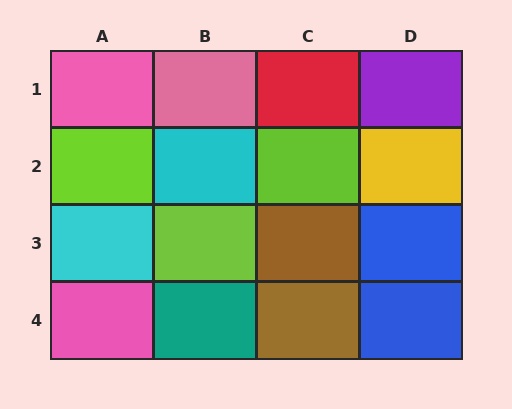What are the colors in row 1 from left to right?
Pink, pink, red, purple.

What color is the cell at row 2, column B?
Cyan.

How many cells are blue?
2 cells are blue.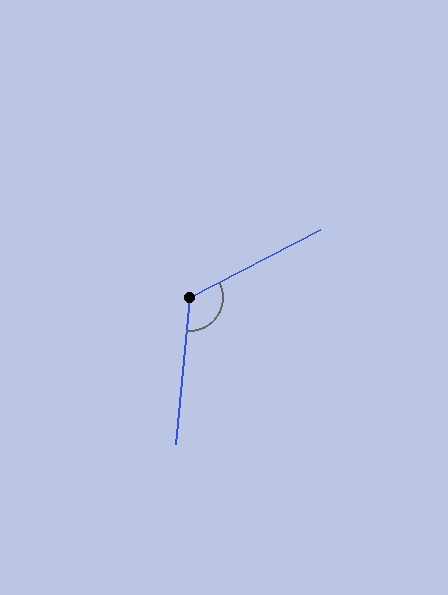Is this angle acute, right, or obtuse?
It is obtuse.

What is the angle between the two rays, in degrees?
Approximately 123 degrees.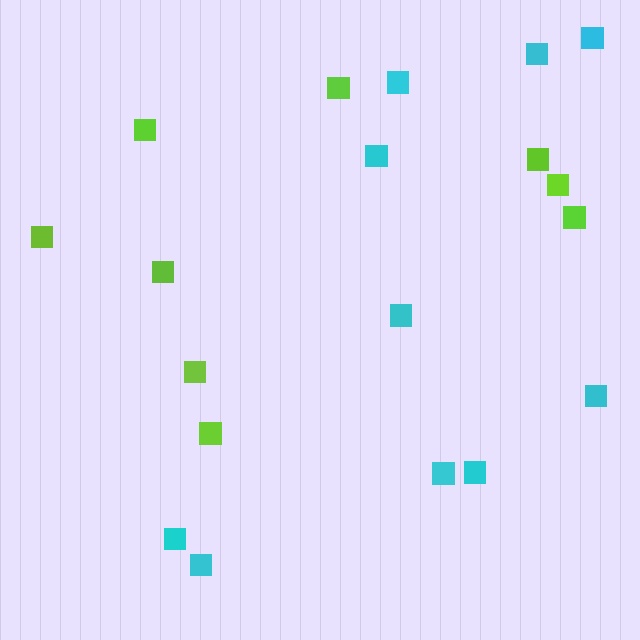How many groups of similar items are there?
There are 2 groups: one group of cyan squares (10) and one group of lime squares (9).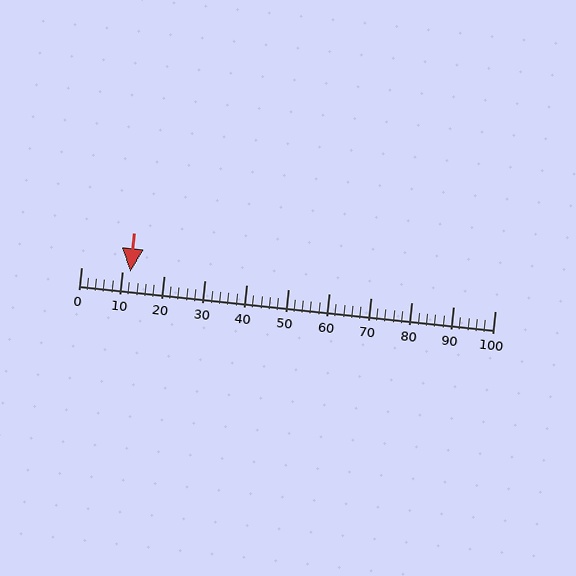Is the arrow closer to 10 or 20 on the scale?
The arrow is closer to 10.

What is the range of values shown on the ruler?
The ruler shows values from 0 to 100.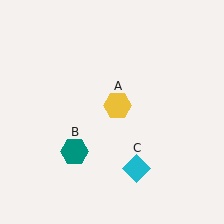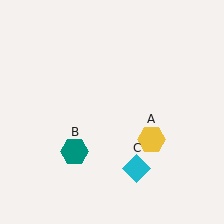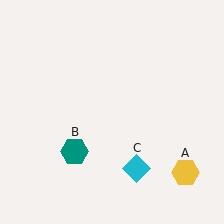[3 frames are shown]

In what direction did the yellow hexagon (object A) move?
The yellow hexagon (object A) moved down and to the right.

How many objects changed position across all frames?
1 object changed position: yellow hexagon (object A).